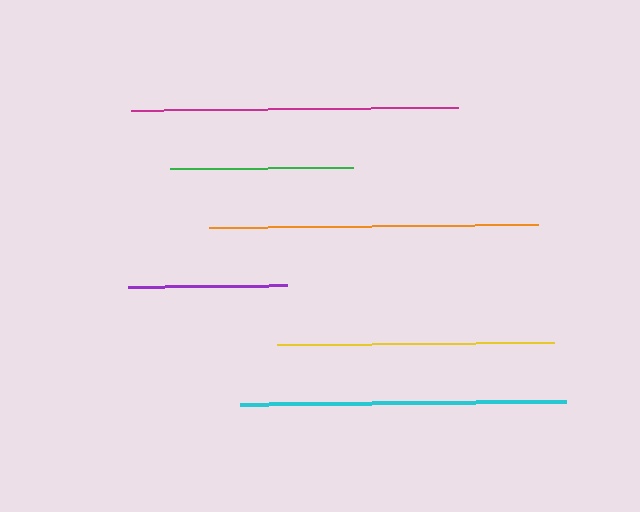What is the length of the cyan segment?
The cyan segment is approximately 326 pixels long.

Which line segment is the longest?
The orange line is the longest at approximately 329 pixels.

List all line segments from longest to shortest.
From longest to shortest: orange, magenta, cyan, yellow, green, purple.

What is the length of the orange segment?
The orange segment is approximately 329 pixels long.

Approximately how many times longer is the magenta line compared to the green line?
The magenta line is approximately 1.8 times the length of the green line.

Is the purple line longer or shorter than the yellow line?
The yellow line is longer than the purple line.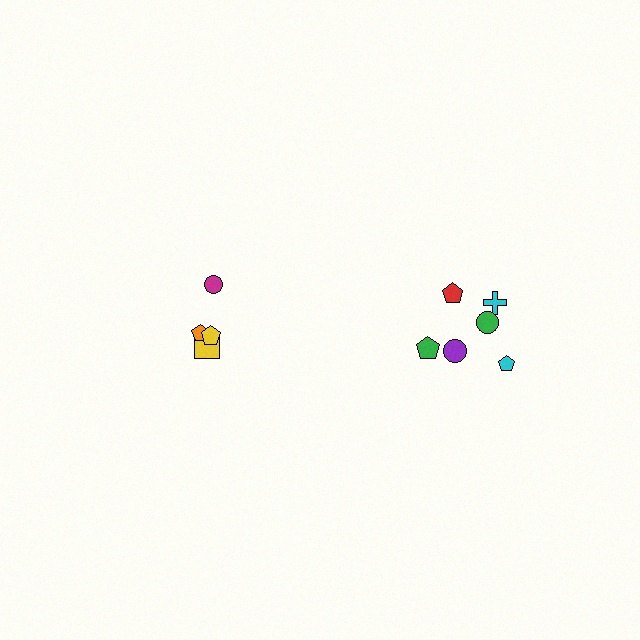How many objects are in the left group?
There are 4 objects.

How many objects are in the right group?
There are 6 objects.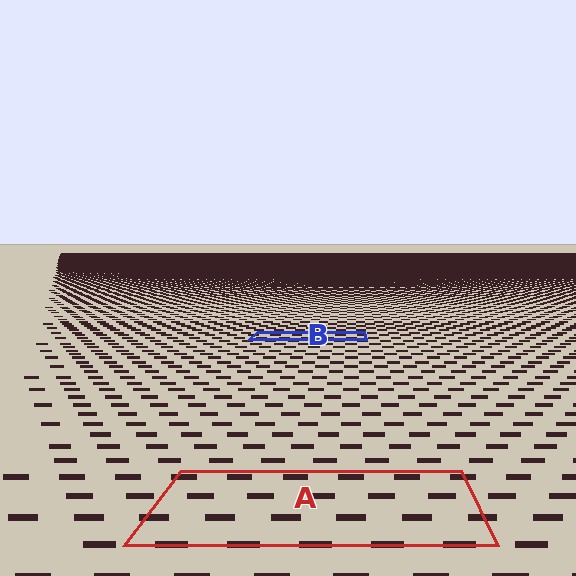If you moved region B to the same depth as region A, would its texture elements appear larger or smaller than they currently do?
They would appear larger. At a closer depth, the same texture elements are projected at a bigger on-screen size.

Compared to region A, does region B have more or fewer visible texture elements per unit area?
Region B has more texture elements per unit area — they are packed more densely because it is farther away.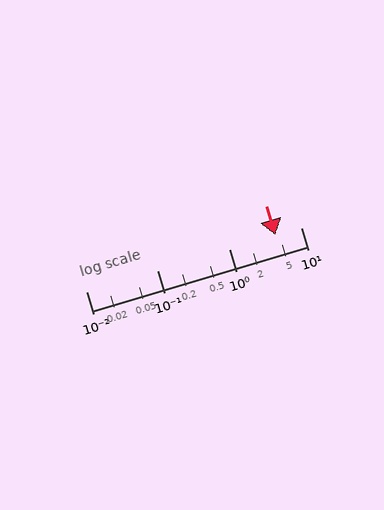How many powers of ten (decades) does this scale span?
The scale spans 3 decades, from 0.01 to 10.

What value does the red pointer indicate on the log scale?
The pointer indicates approximately 4.4.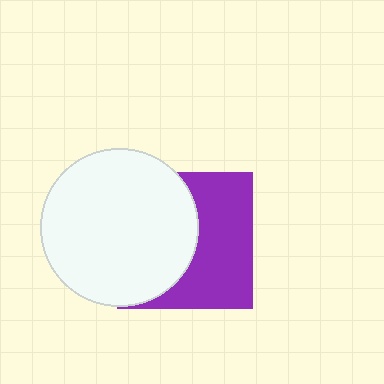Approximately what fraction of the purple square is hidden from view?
Roughly 50% of the purple square is hidden behind the white circle.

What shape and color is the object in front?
The object in front is a white circle.